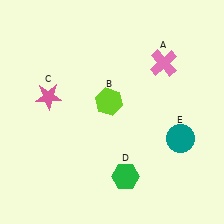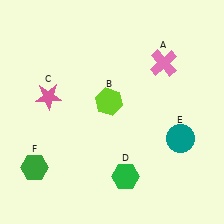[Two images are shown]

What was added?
A green hexagon (F) was added in Image 2.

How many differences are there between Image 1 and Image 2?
There is 1 difference between the two images.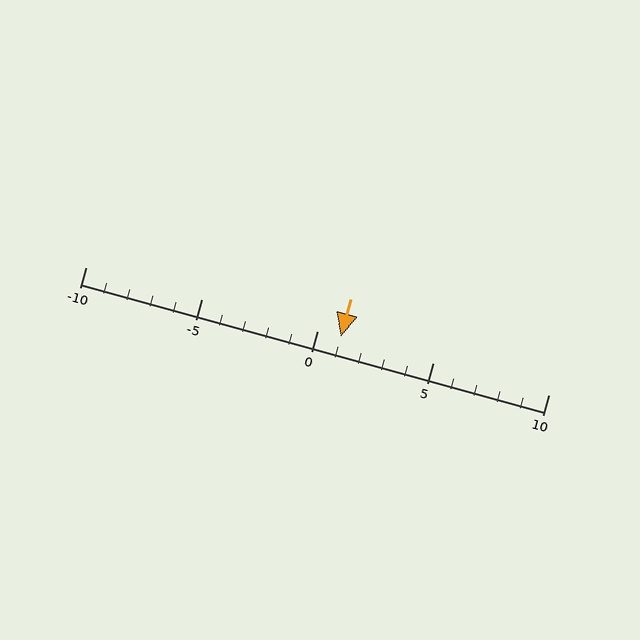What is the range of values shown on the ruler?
The ruler shows values from -10 to 10.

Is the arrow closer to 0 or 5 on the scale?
The arrow is closer to 0.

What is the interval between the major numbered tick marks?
The major tick marks are spaced 5 units apart.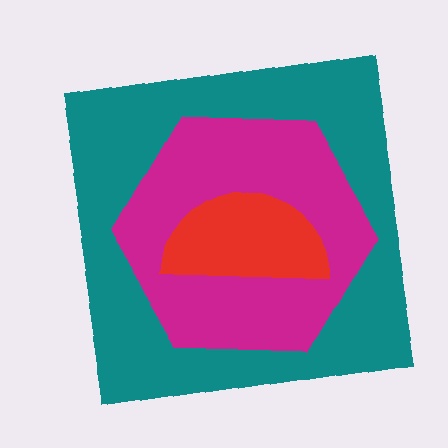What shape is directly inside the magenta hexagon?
The red semicircle.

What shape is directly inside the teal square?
The magenta hexagon.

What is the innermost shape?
The red semicircle.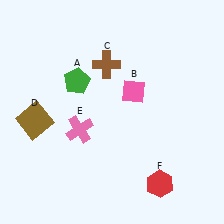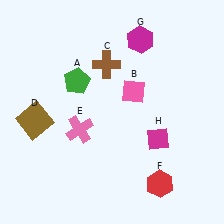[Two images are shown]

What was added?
A magenta hexagon (G), a magenta diamond (H) were added in Image 2.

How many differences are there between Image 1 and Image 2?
There are 2 differences between the two images.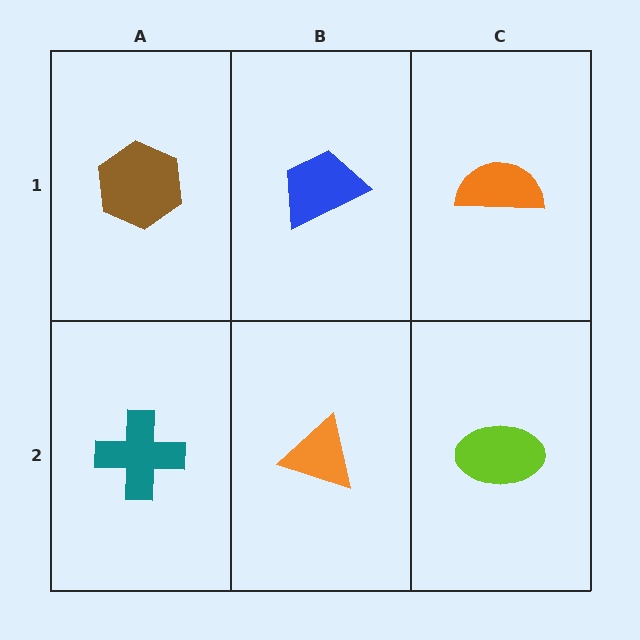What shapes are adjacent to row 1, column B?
An orange triangle (row 2, column B), a brown hexagon (row 1, column A), an orange semicircle (row 1, column C).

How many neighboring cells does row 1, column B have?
3.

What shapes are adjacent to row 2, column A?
A brown hexagon (row 1, column A), an orange triangle (row 2, column B).